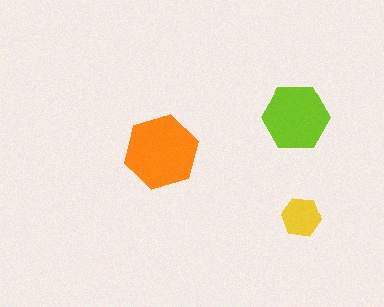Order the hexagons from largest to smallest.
the orange one, the lime one, the yellow one.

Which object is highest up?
The lime hexagon is topmost.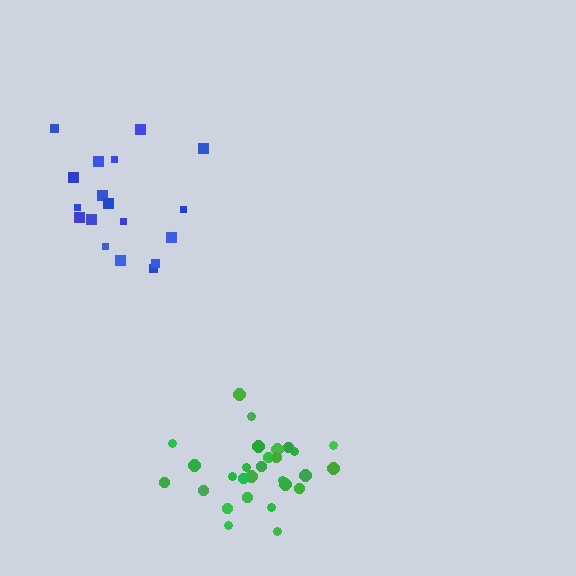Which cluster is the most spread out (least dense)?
Blue.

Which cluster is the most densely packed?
Green.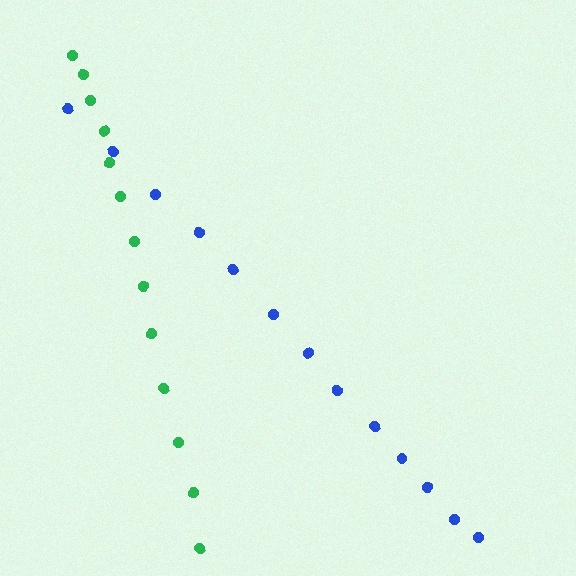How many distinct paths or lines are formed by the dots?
There are 2 distinct paths.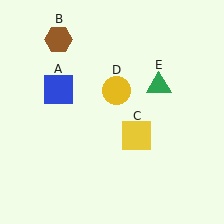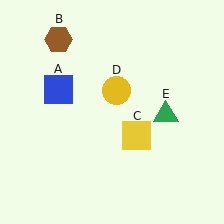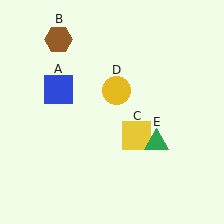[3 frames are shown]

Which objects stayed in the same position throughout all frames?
Blue square (object A) and brown hexagon (object B) and yellow square (object C) and yellow circle (object D) remained stationary.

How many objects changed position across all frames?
1 object changed position: green triangle (object E).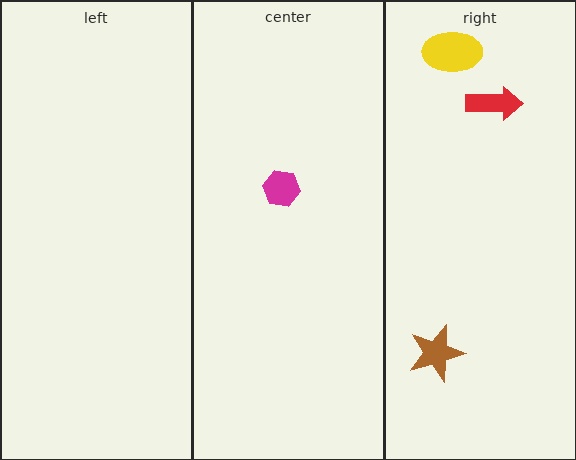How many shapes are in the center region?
1.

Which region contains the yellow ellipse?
The right region.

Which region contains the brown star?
The right region.